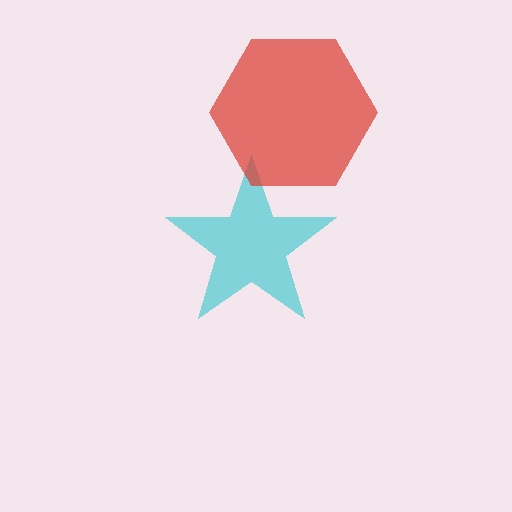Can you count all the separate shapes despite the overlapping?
Yes, there are 2 separate shapes.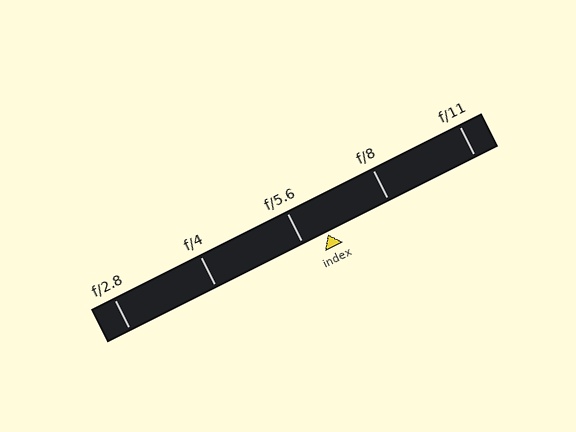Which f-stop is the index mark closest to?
The index mark is closest to f/5.6.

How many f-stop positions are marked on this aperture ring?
There are 5 f-stop positions marked.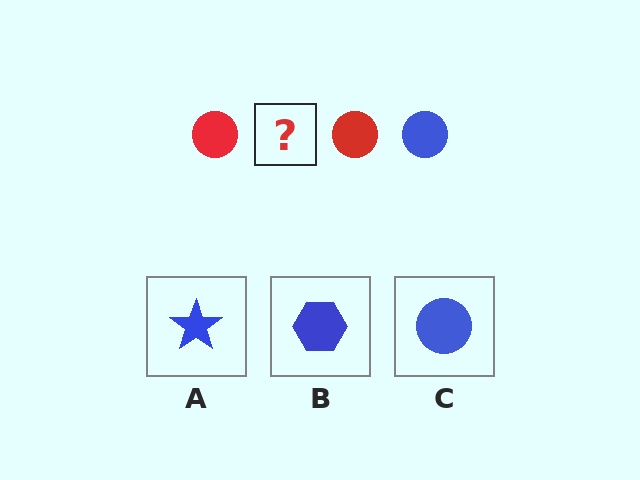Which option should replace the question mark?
Option C.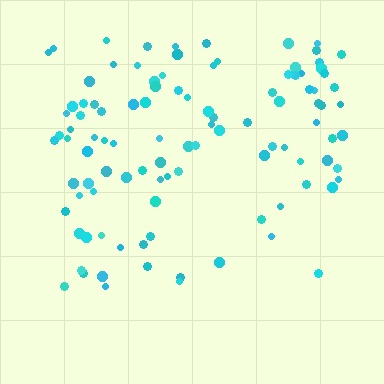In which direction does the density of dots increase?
From bottom to top, with the top side densest.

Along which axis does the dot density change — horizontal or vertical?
Vertical.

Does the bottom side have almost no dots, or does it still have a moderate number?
Still a moderate number, just noticeably fewer than the top.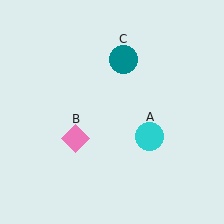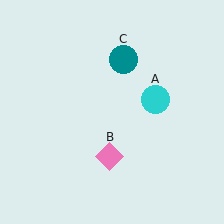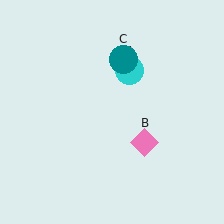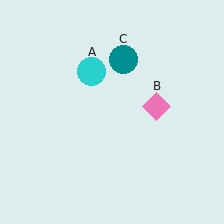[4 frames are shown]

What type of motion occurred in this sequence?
The cyan circle (object A), pink diamond (object B) rotated counterclockwise around the center of the scene.